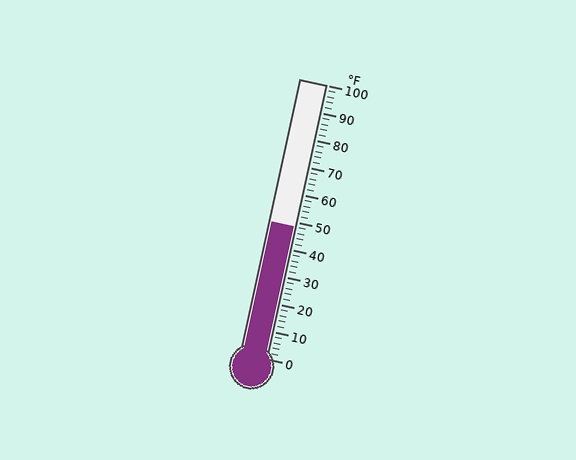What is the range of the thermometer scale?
The thermometer scale ranges from 0°F to 100°F.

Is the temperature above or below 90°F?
The temperature is below 90°F.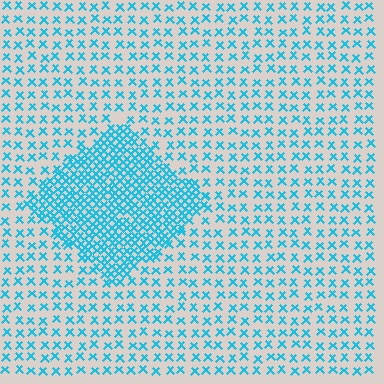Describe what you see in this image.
The image contains small cyan elements arranged at two different densities. A diamond-shaped region is visible where the elements are more densely packed than the surrounding area.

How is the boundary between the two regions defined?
The boundary is defined by a change in element density (approximately 2.6x ratio). All elements are the same color, size, and shape.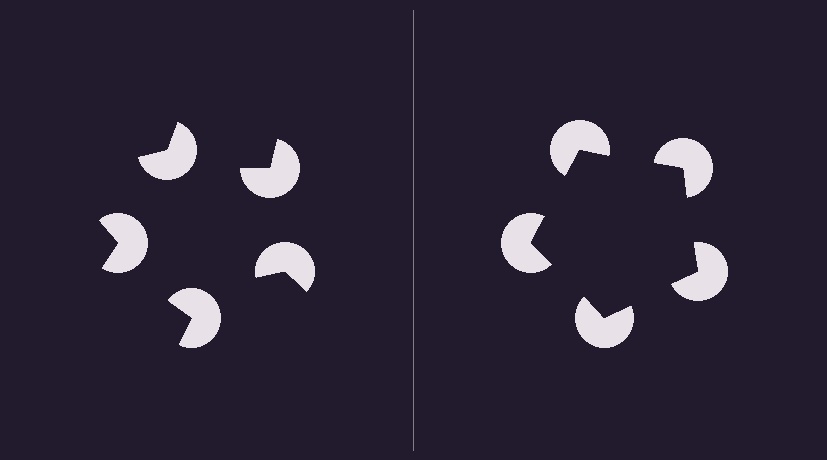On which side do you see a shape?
An illusory pentagon appears on the right side. On the left side the wedge cuts are rotated, so no coherent shape forms.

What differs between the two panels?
The pac-man discs are positioned identically on both sides; only the wedge orientations differ. On the right they align to a pentagon; on the left they are misaligned.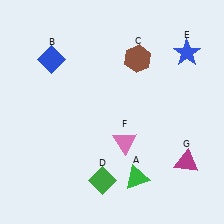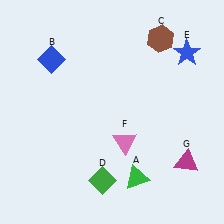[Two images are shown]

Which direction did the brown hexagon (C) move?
The brown hexagon (C) moved right.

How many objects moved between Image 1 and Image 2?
1 object moved between the two images.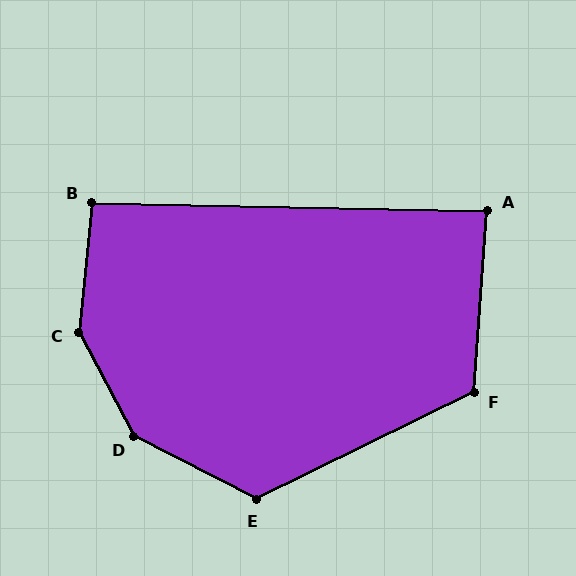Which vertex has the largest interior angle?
C, at approximately 146 degrees.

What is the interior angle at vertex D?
Approximately 145 degrees (obtuse).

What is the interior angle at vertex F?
Approximately 120 degrees (obtuse).